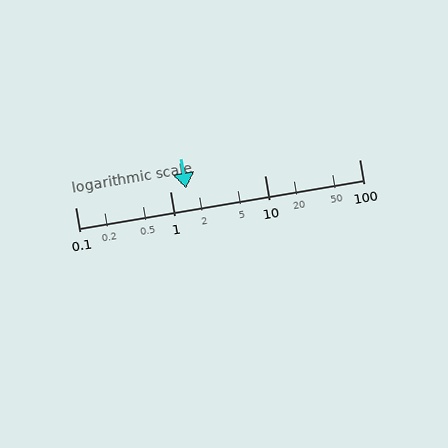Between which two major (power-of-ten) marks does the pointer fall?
The pointer is between 1 and 10.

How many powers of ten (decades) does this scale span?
The scale spans 3 decades, from 0.1 to 100.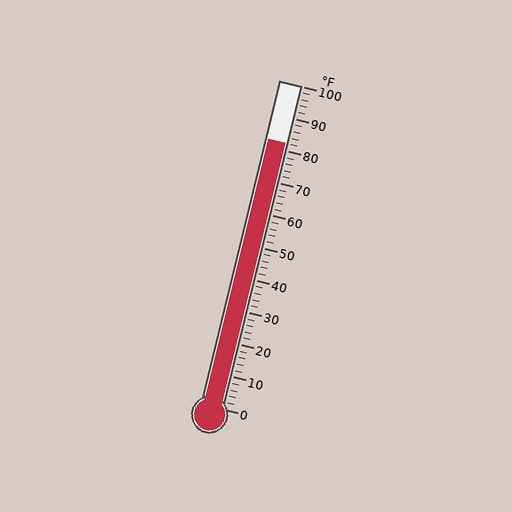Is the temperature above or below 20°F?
The temperature is above 20°F.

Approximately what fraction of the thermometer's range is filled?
The thermometer is filled to approximately 80% of its range.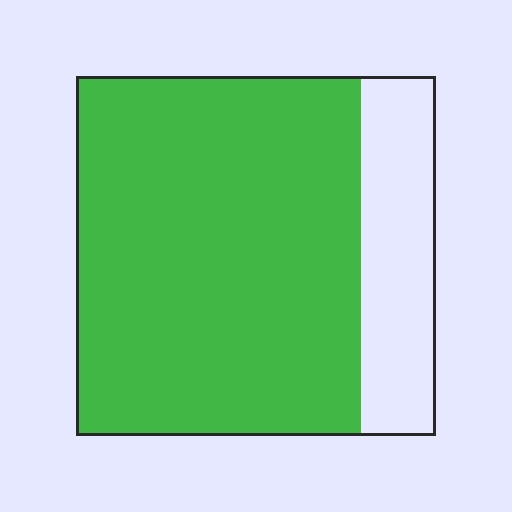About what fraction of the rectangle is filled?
About four fifths (4/5).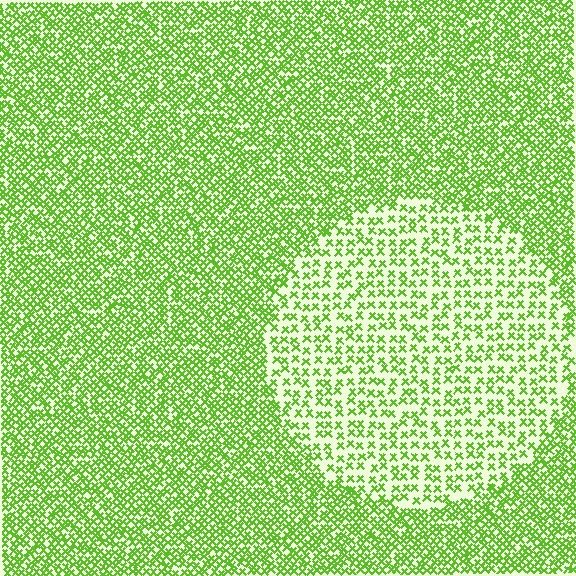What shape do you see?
I see a circle.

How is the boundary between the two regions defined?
The boundary is defined by a change in element density (approximately 2.1x ratio). All elements are the same color, size, and shape.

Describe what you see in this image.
The image contains small lime elements arranged at two different densities. A circle-shaped region is visible where the elements are less densely packed than the surrounding area.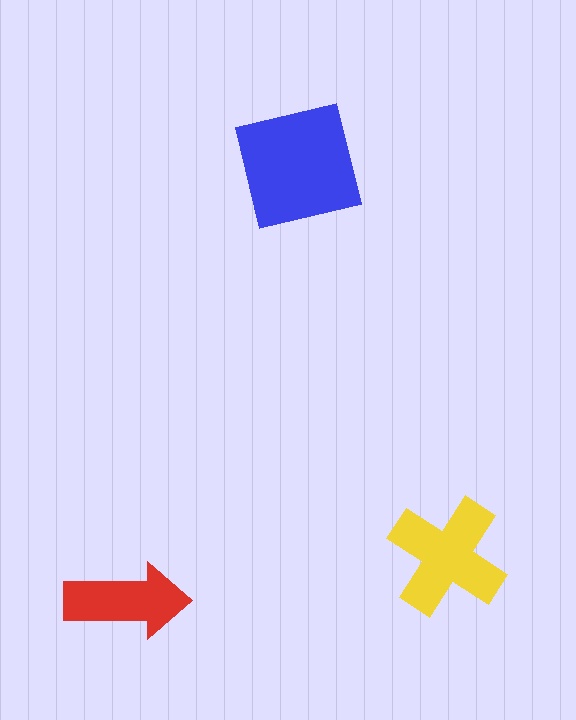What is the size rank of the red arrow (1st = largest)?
3rd.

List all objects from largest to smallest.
The blue square, the yellow cross, the red arrow.